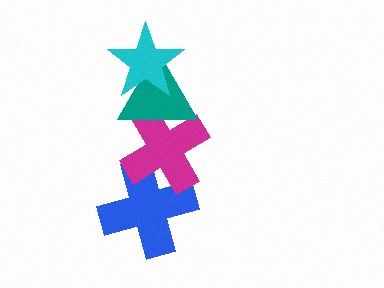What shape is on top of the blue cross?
The magenta cross is on top of the blue cross.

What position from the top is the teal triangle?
The teal triangle is 2nd from the top.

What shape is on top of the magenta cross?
The teal triangle is on top of the magenta cross.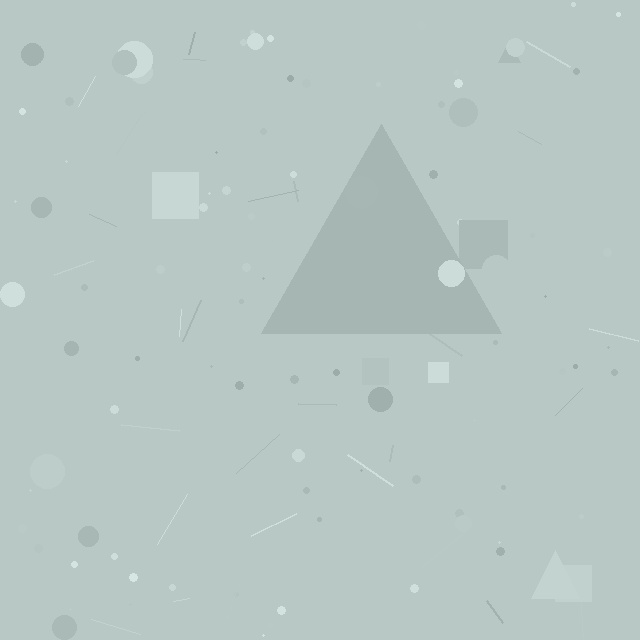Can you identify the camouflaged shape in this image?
The camouflaged shape is a triangle.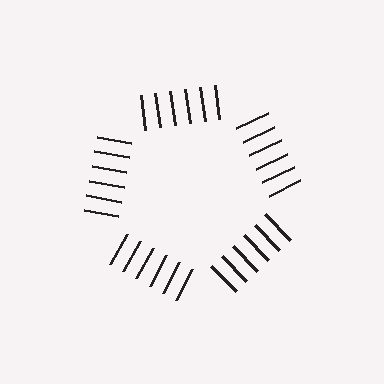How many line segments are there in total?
30 — 6 along each of the 5 edges.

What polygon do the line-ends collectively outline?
An illusory pentagon — the line segments terminate on its edges but no continuous stroke is drawn.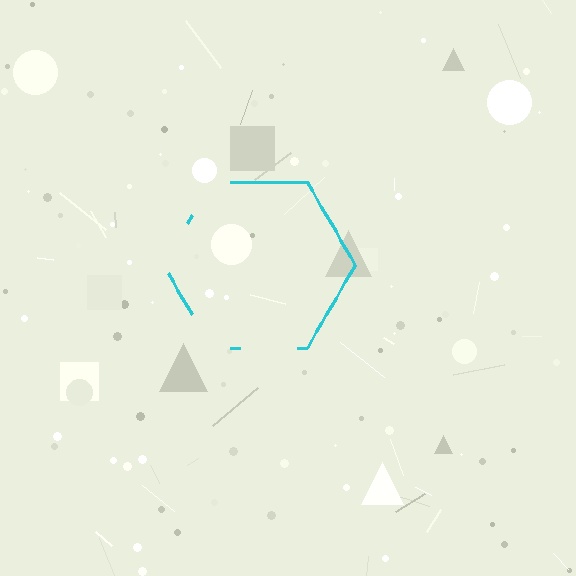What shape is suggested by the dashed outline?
The dashed outline suggests a hexagon.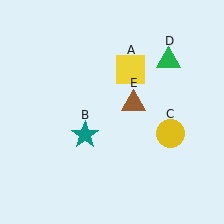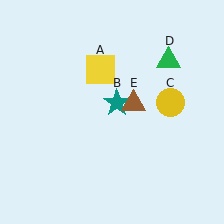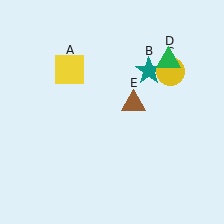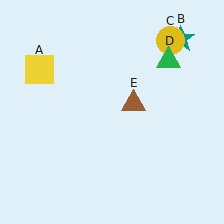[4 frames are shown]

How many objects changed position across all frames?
3 objects changed position: yellow square (object A), teal star (object B), yellow circle (object C).